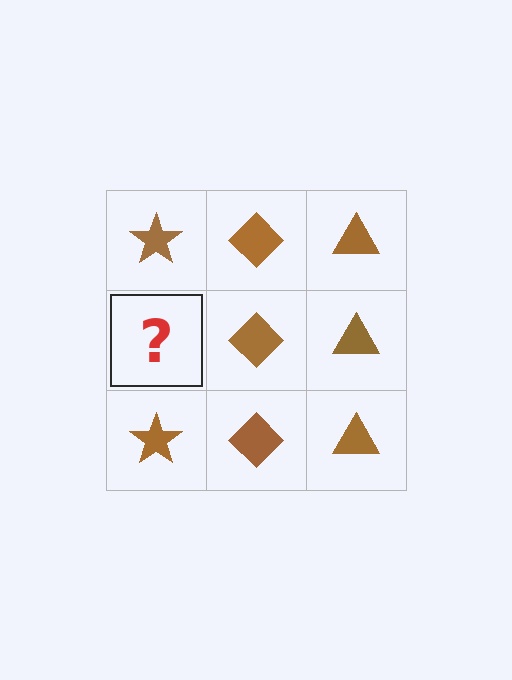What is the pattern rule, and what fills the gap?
The rule is that each column has a consistent shape. The gap should be filled with a brown star.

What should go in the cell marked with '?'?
The missing cell should contain a brown star.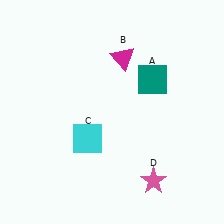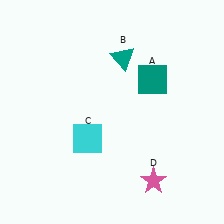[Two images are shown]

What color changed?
The triangle (B) changed from magenta in Image 1 to teal in Image 2.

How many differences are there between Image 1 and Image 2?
There is 1 difference between the two images.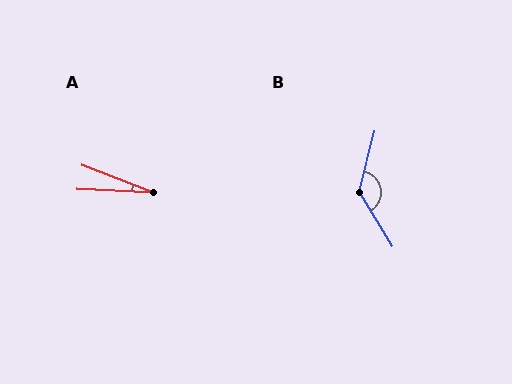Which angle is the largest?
B, at approximately 134 degrees.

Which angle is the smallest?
A, at approximately 18 degrees.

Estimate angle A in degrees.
Approximately 18 degrees.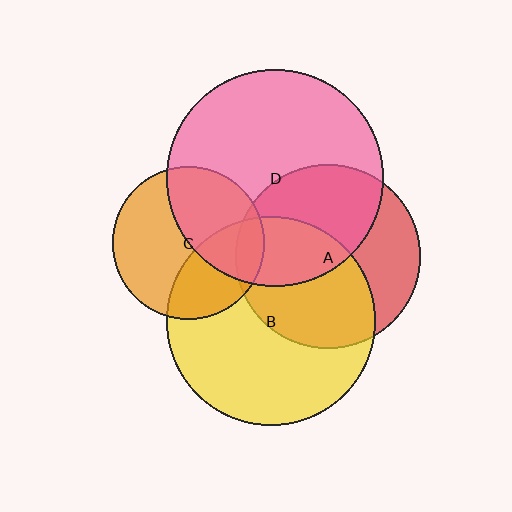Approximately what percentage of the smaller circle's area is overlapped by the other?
Approximately 50%.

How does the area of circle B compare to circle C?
Approximately 1.9 times.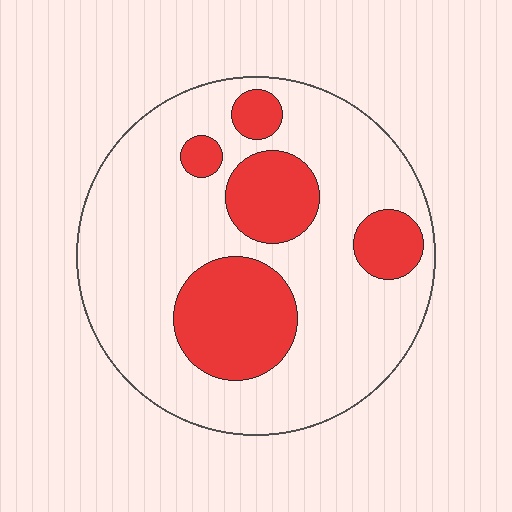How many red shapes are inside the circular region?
5.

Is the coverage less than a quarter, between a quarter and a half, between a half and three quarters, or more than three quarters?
Between a quarter and a half.